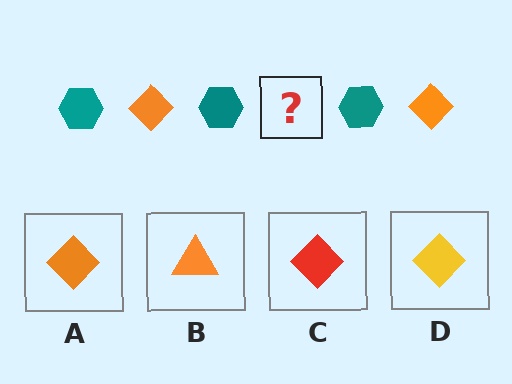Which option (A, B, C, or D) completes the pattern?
A.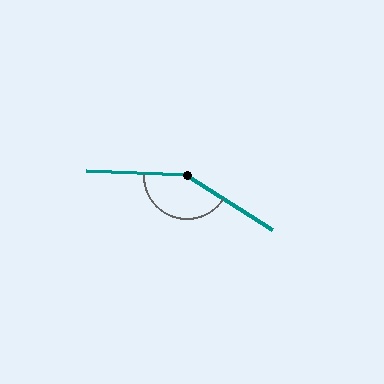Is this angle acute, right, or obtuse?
It is obtuse.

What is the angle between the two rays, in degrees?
Approximately 150 degrees.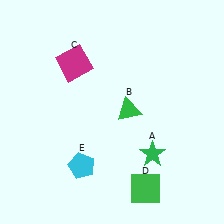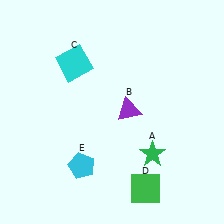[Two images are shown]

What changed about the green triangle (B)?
In Image 1, B is green. In Image 2, it changed to purple.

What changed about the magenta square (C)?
In Image 1, C is magenta. In Image 2, it changed to cyan.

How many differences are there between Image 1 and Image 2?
There are 2 differences between the two images.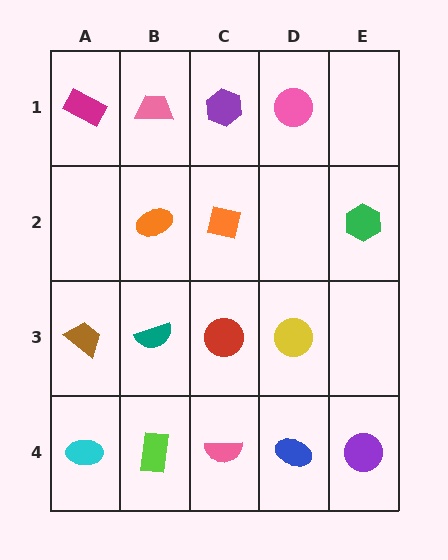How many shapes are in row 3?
4 shapes.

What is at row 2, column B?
An orange ellipse.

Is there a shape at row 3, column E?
No, that cell is empty.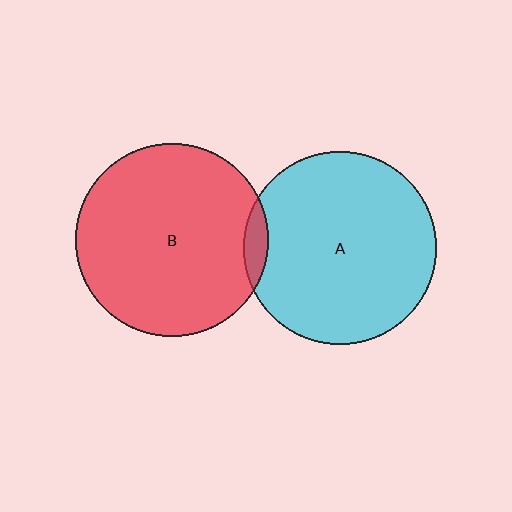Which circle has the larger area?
Circle A (cyan).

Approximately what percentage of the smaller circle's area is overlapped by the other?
Approximately 5%.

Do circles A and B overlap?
Yes.